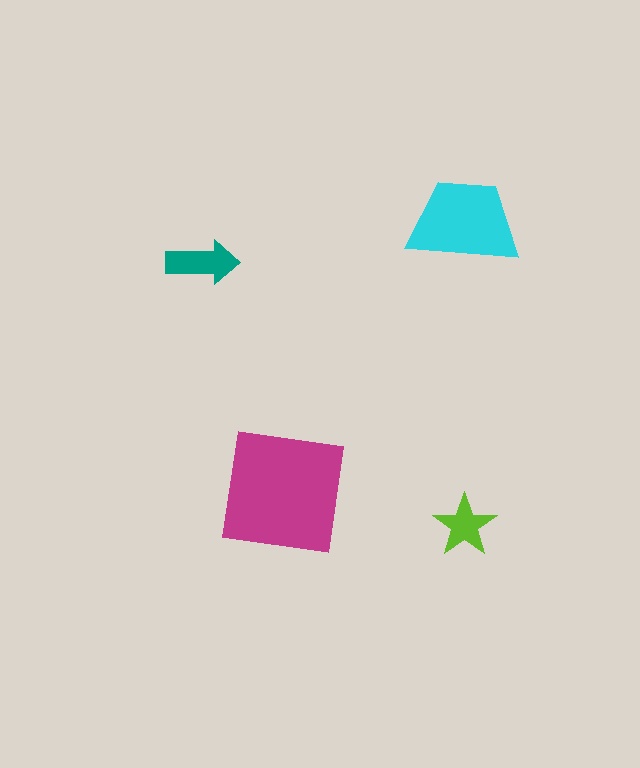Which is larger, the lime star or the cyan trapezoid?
The cyan trapezoid.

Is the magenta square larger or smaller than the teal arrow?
Larger.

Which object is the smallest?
The lime star.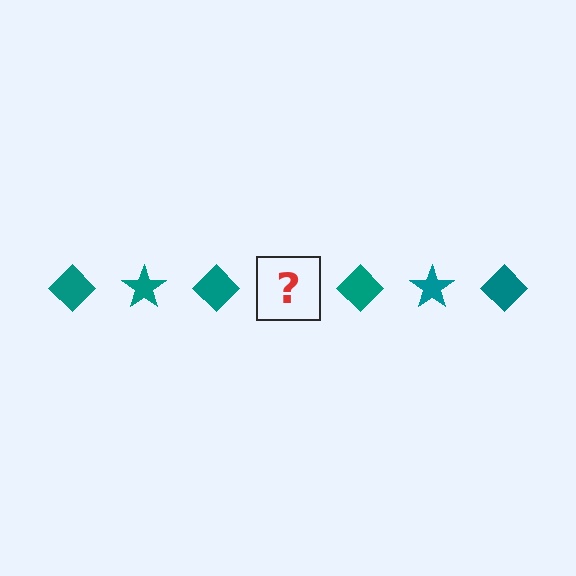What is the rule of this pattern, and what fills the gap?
The rule is that the pattern cycles through diamond, star shapes in teal. The gap should be filled with a teal star.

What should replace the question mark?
The question mark should be replaced with a teal star.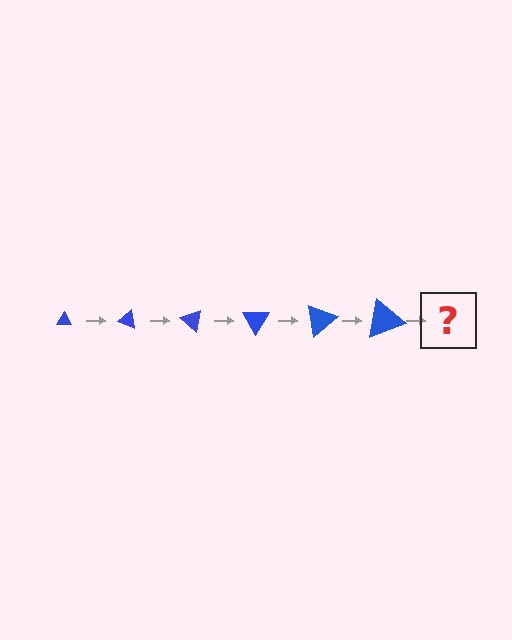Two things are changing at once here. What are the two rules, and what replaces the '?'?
The two rules are that the triangle grows larger each step and it rotates 20 degrees each step. The '?' should be a triangle, larger than the previous one and rotated 120 degrees from the start.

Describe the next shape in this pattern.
It should be a triangle, larger than the previous one and rotated 120 degrees from the start.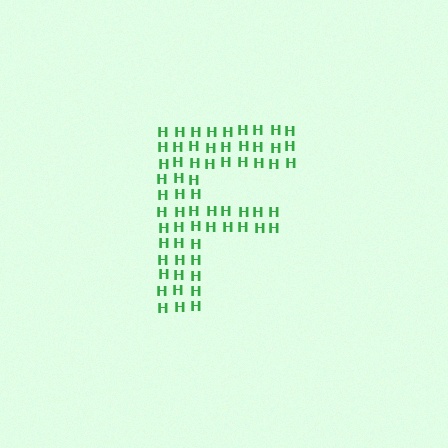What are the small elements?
The small elements are letter H's.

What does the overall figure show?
The overall figure shows the letter F.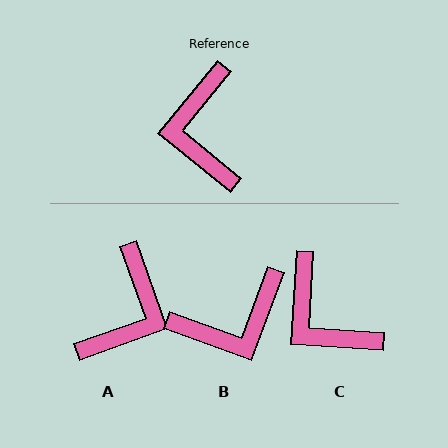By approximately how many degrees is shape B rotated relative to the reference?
Approximately 109 degrees counter-clockwise.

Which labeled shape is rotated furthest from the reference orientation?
A, about 149 degrees away.